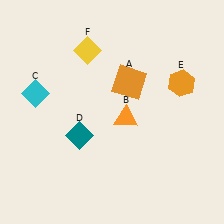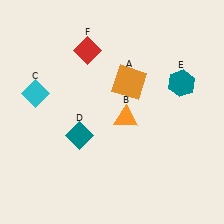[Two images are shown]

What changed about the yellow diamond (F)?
In Image 1, F is yellow. In Image 2, it changed to red.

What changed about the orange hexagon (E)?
In Image 1, E is orange. In Image 2, it changed to teal.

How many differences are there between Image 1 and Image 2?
There are 2 differences between the two images.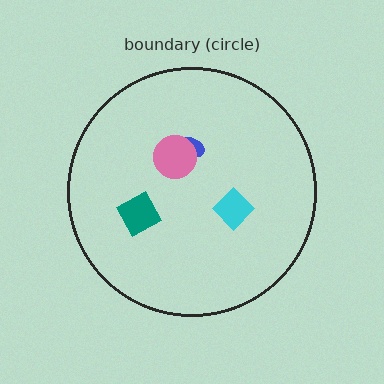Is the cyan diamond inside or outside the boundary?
Inside.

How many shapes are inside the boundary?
4 inside, 0 outside.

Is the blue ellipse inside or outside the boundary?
Inside.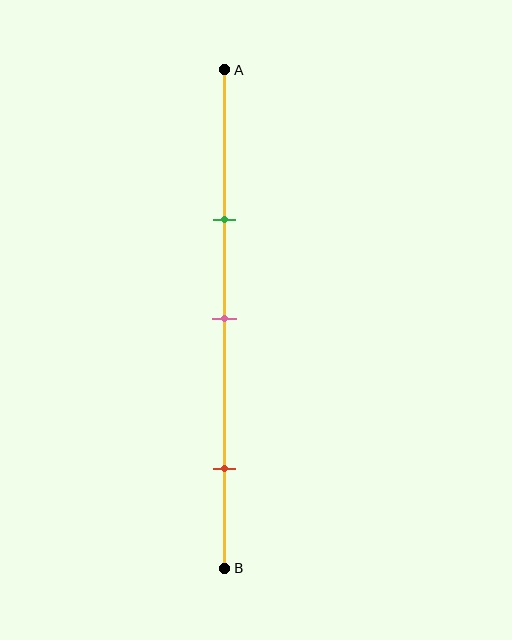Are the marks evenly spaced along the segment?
No, the marks are not evenly spaced.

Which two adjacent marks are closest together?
The green and pink marks are the closest adjacent pair.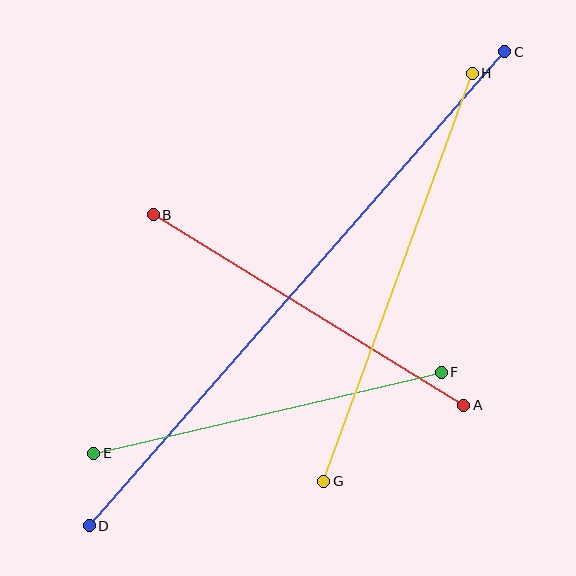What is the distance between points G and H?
The distance is approximately 434 pixels.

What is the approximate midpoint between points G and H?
The midpoint is at approximately (398, 277) pixels.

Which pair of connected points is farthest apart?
Points C and D are farthest apart.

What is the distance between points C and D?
The distance is approximately 630 pixels.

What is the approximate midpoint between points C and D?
The midpoint is at approximately (297, 289) pixels.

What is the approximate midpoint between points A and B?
The midpoint is at approximately (309, 310) pixels.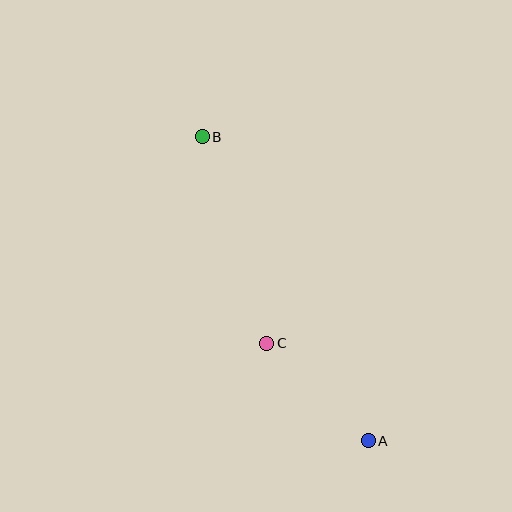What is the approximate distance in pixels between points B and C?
The distance between B and C is approximately 216 pixels.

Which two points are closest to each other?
Points A and C are closest to each other.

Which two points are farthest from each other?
Points A and B are farthest from each other.